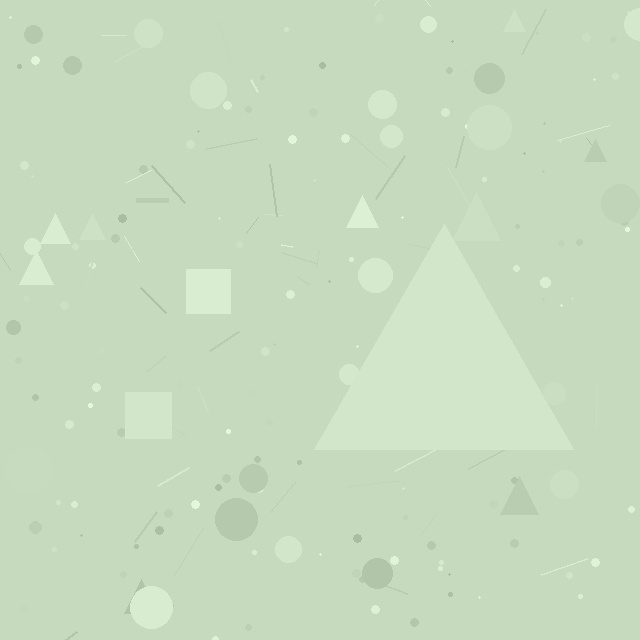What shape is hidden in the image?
A triangle is hidden in the image.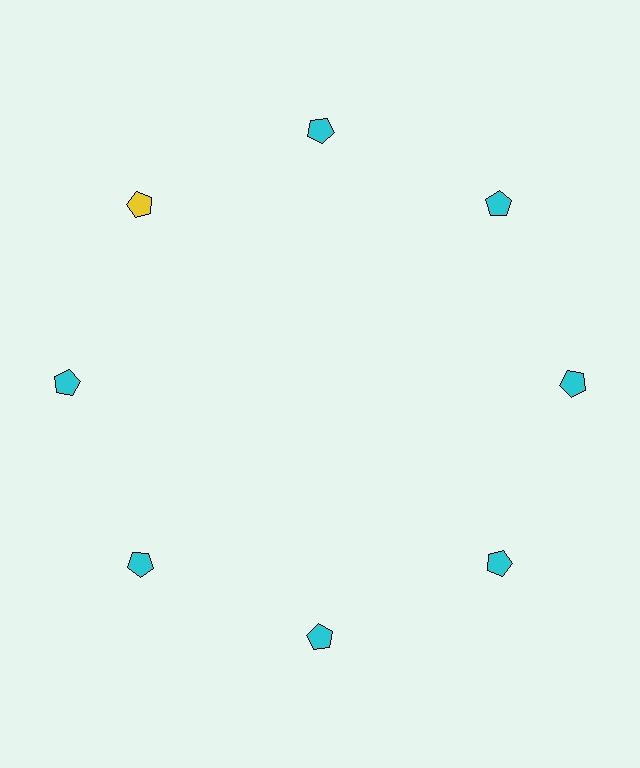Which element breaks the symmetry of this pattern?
The yellow pentagon at roughly the 10 o'clock position breaks the symmetry. All other shapes are cyan pentagons.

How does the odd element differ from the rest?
It has a different color: yellow instead of cyan.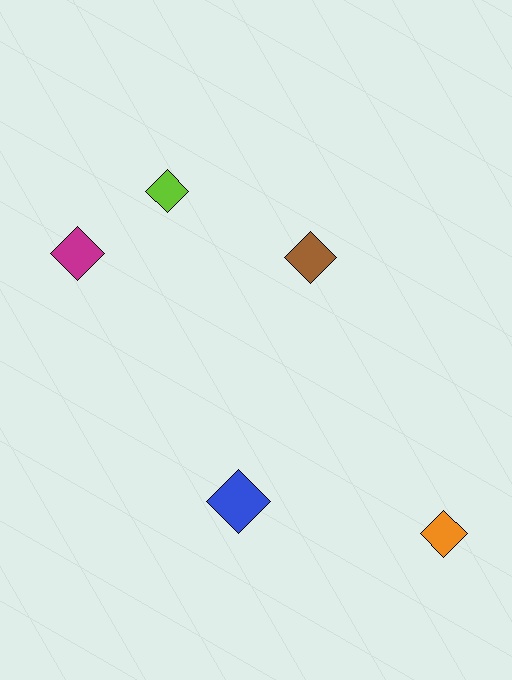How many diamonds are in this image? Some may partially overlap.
There are 5 diamonds.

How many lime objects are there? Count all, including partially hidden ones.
There is 1 lime object.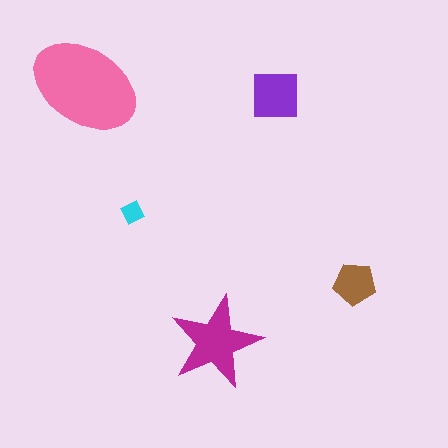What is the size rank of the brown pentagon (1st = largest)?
4th.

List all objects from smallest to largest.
The cyan diamond, the brown pentagon, the purple square, the magenta star, the pink ellipse.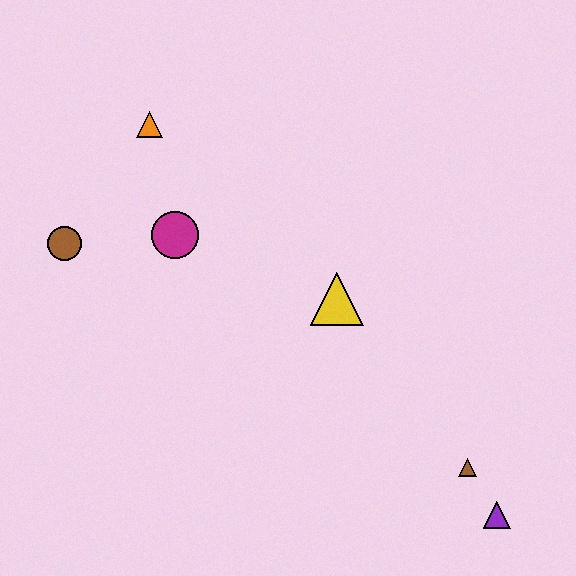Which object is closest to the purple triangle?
The brown triangle is closest to the purple triangle.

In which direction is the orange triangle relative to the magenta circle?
The orange triangle is above the magenta circle.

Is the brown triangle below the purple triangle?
No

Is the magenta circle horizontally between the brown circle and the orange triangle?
No